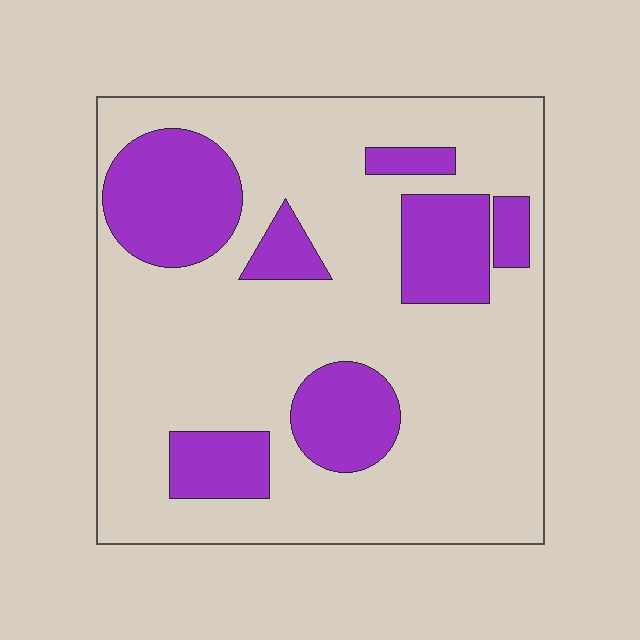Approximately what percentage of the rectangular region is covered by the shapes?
Approximately 25%.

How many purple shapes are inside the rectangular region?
7.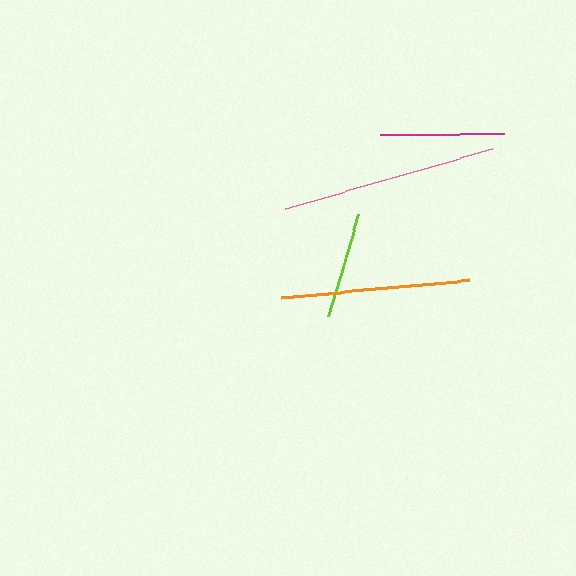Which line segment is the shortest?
The lime line is the shortest at approximately 106 pixels.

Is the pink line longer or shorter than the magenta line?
The pink line is longer than the magenta line.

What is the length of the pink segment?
The pink segment is approximately 216 pixels long.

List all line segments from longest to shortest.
From longest to shortest: pink, orange, magenta, lime.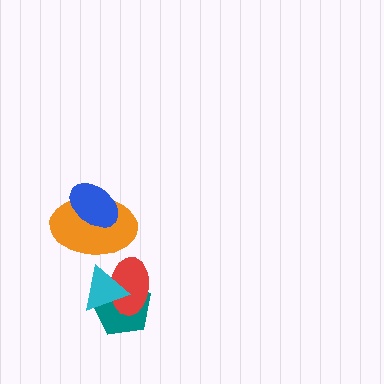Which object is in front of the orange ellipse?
The blue ellipse is in front of the orange ellipse.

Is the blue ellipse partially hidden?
No, no other shape covers it.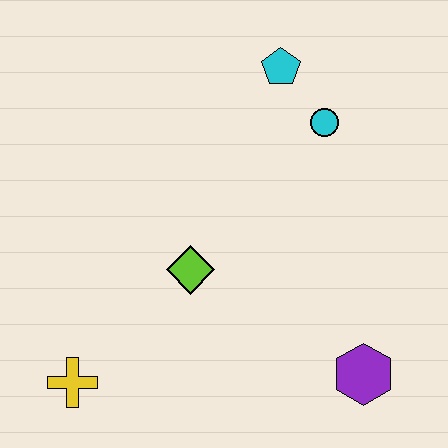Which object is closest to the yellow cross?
The lime diamond is closest to the yellow cross.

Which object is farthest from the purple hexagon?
The cyan pentagon is farthest from the purple hexagon.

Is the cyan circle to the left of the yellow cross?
No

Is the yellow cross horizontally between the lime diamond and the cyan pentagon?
No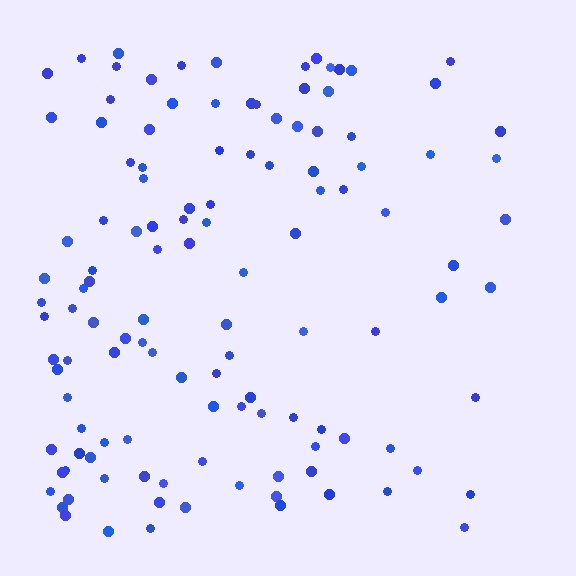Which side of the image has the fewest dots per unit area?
The right.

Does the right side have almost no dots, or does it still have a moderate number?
Still a moderate number, just noticeably fewer than the left.